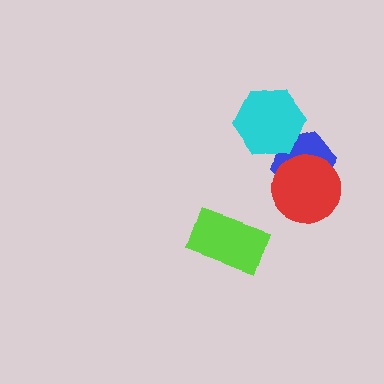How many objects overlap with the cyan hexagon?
1 object overlaps with the cyan hexagon.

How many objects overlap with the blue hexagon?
2 objects overlap with the blue hexagon.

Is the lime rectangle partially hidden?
No, no other shape covers it.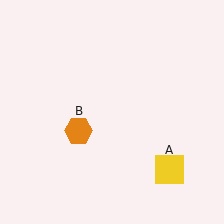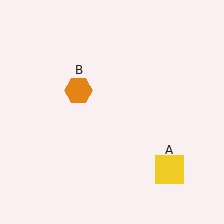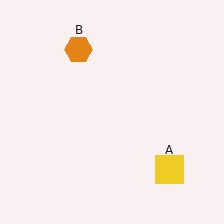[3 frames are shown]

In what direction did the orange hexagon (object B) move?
The orange hexagon (object B) moved up.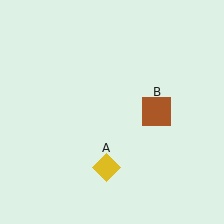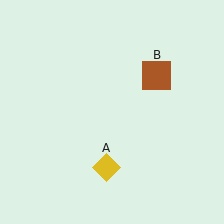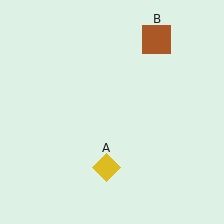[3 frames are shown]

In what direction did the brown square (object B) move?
The brown square (object B) moved up.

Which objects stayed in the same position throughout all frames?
Yellow diamond (object A) remained stationary.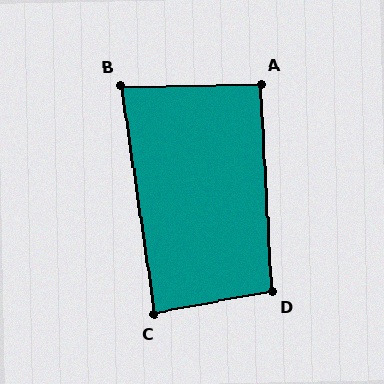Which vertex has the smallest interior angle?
B, at approximately 82 degrees.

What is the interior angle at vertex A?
Approximately 92 degrees (approximately right).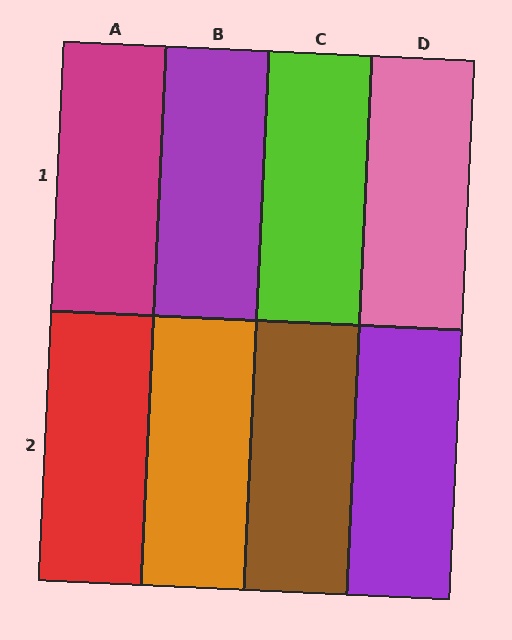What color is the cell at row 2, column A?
Red.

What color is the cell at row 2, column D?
Purple.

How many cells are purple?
2 cells are purple.